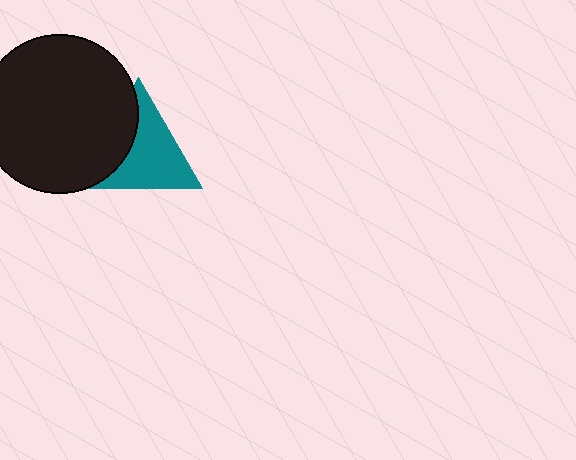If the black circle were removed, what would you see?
You would see the complete teal triangle.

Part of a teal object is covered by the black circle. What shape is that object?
It is a triangle.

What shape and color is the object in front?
The object in front is a black circle.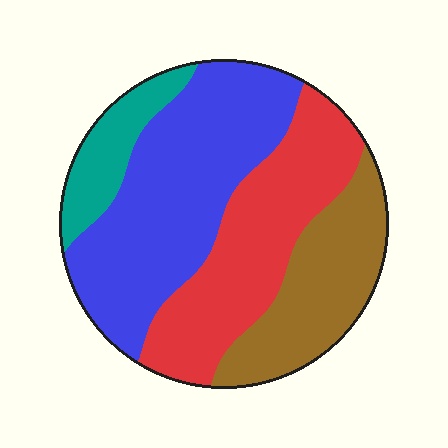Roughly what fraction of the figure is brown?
Brown takes up about one fifth (1/5) of the figure.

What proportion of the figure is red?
Red takes up between a quarter and a half of the figure.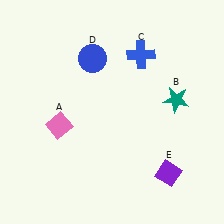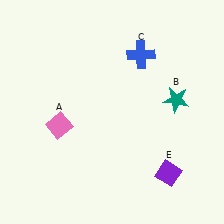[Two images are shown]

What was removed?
The blue circle (D) was removed in Image 2.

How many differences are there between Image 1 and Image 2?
There is 1 difference between the two images.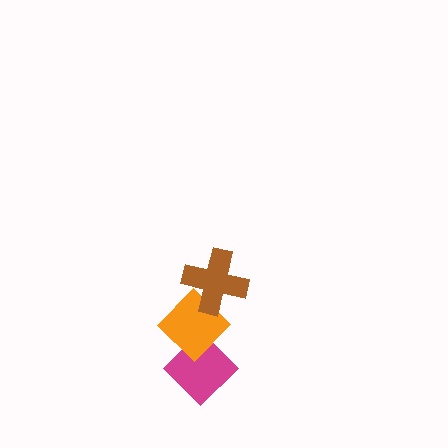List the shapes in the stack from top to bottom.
From top to bottom: the brown cross, the orange diamond, the magenta diamond.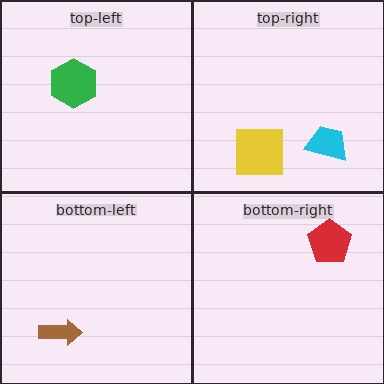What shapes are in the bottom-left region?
The brown arrow.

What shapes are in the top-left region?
The green hexagon.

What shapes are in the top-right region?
The cyan trapezoid, the yellow square.